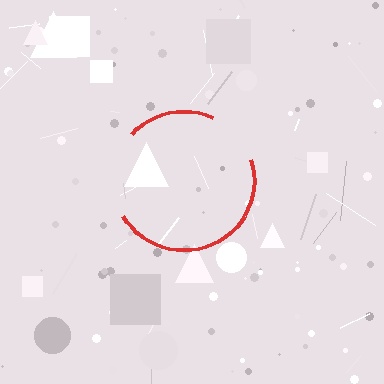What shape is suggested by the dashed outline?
The dashed outline suggests a circle.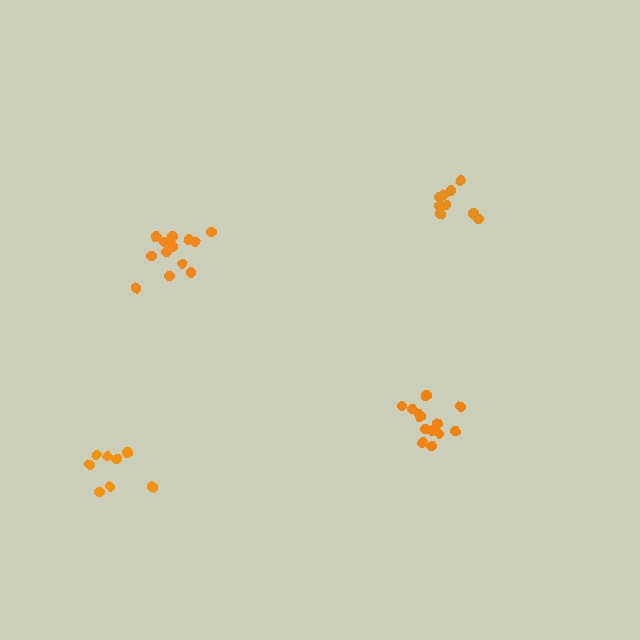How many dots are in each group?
Group 1: 14 dots, Group 2: 10 dots, Group 3: 13 dots, Group 4: 8 dots (45 total).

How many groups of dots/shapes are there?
There are 4 groups.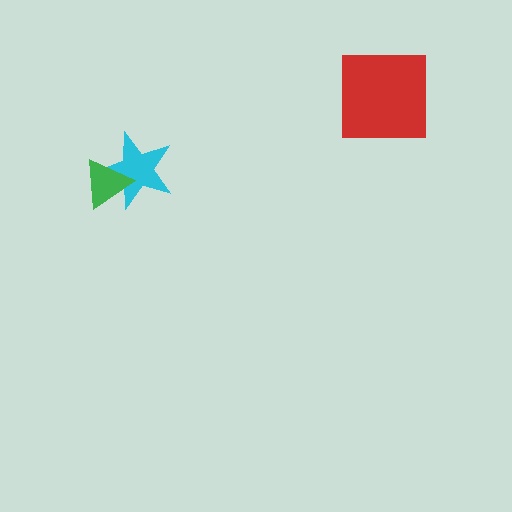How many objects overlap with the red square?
0 objects overlap with the red square.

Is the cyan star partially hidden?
Yes, it is partially covered by another shape.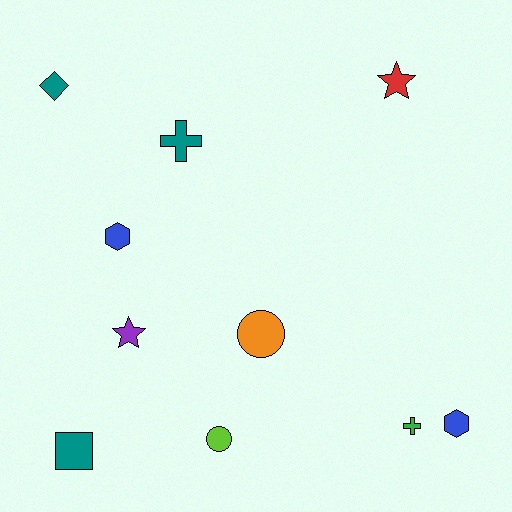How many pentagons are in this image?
There are no pentagons.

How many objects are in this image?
There are 10 objects.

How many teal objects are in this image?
There are 3 teal objects.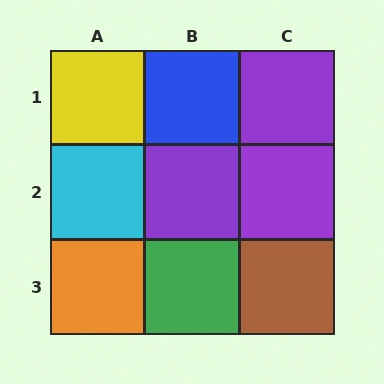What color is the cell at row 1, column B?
Blue.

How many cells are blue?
1 cell is blue.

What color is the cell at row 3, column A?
Orange.